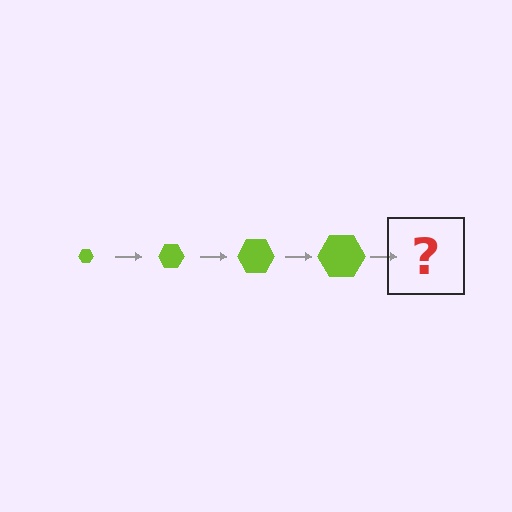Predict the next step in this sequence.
The next step is a lime hexagon, larger than the previous one.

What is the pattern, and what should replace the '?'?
The pattern is that the hexagon gets progressively larger each step. The '?' should be a lime hexagon, larger than the previous one.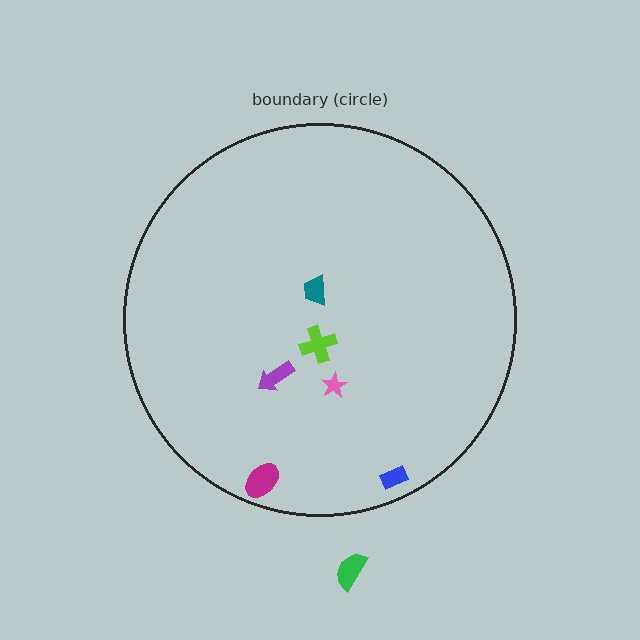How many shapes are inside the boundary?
6 inside, 1 outside.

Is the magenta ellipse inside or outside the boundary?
Inside.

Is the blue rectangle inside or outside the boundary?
Inside.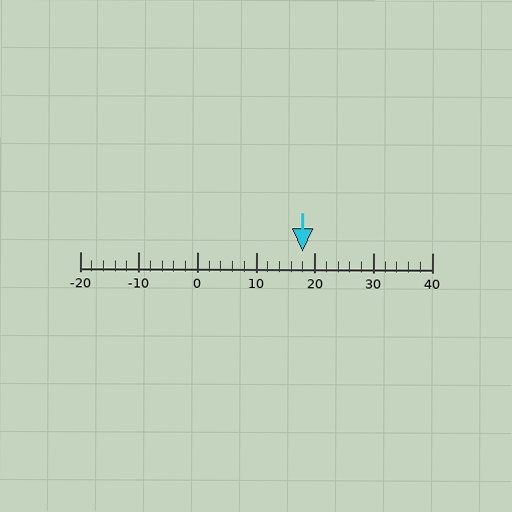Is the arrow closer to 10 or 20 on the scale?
The arrow is closer to 20.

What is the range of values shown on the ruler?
The ruler shows values from -20 to 40.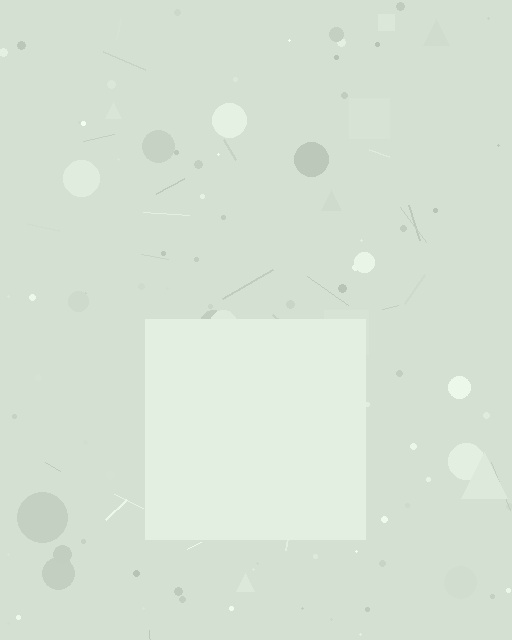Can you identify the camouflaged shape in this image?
The camouflaged shape is a square.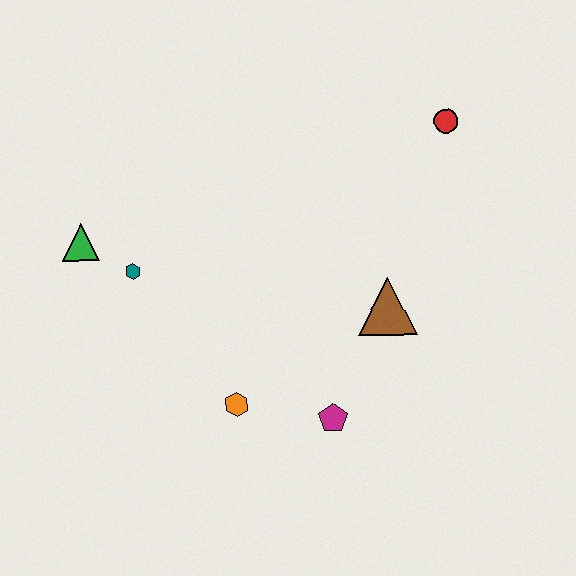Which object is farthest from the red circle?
The green triangle is farthest from the red circle.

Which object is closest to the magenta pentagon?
The orange hexagon is closest to the magenta pentagon.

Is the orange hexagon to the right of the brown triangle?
No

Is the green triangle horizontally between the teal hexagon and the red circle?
No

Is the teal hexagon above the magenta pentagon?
Yes